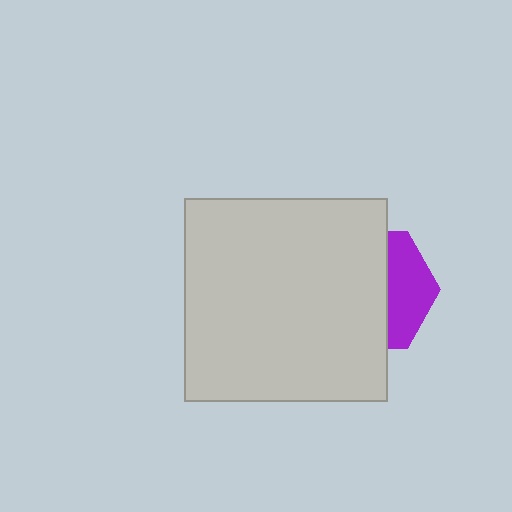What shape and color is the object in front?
The object in front is a light gray square.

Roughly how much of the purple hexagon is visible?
A small part of it is visible (roughly 36%).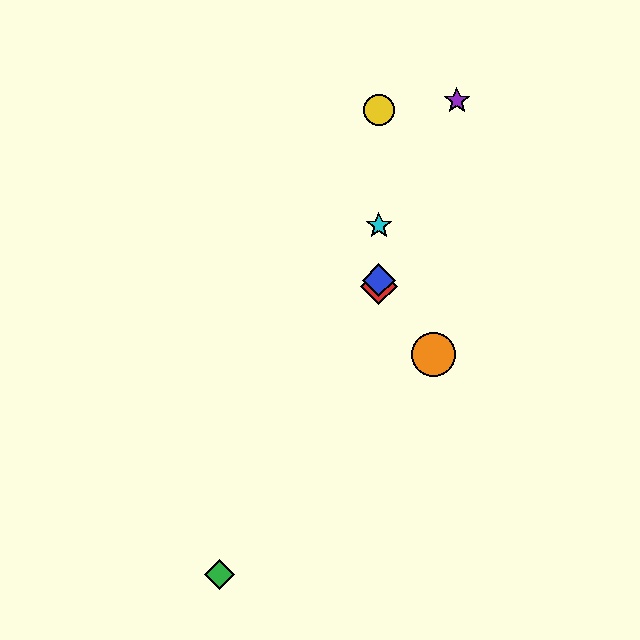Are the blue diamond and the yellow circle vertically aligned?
Yes, both are at x≈379.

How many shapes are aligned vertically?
4 shapes (the red diamond, the blue diamond, the yellow circle, the cyan star) are aligned vertically.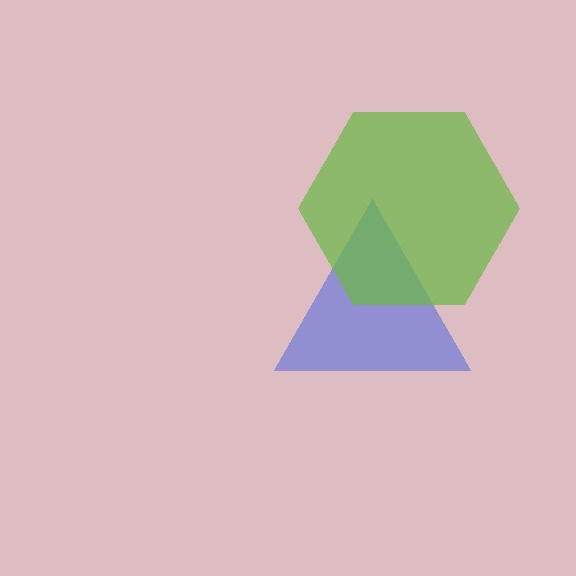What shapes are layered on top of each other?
The layered shapes are: a blue triangle, a lime hexagon.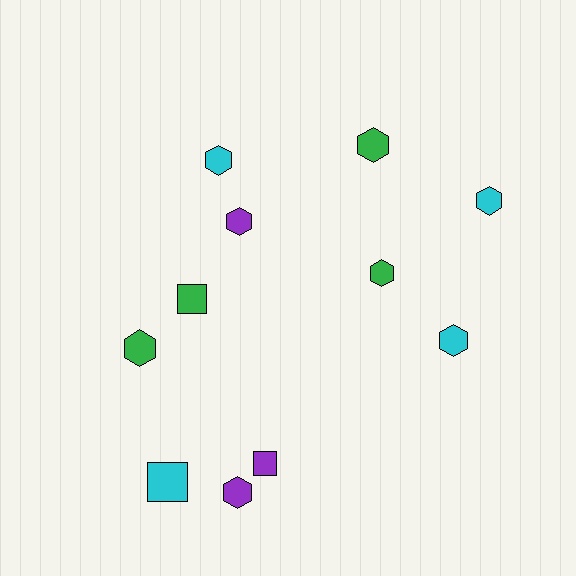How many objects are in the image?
There are 11 objects.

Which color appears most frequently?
Green, with 4 objects.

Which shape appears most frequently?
Hexagon, with 8 objects.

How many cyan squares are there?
There is 1 cyan square.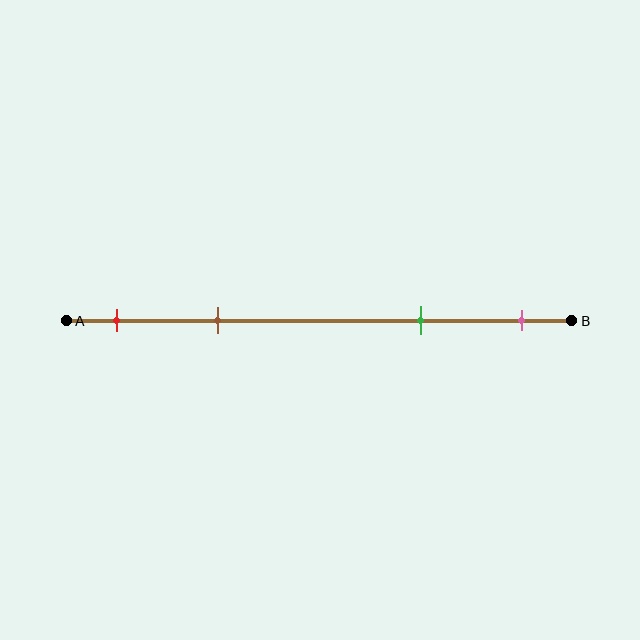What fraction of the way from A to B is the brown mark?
The brown mark is approximately 30% (0.3) of the way from A to B.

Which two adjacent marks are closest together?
The red and brown marks are the closest adjacent pair.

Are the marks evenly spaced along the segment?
No, the marks are not evenly spaced.